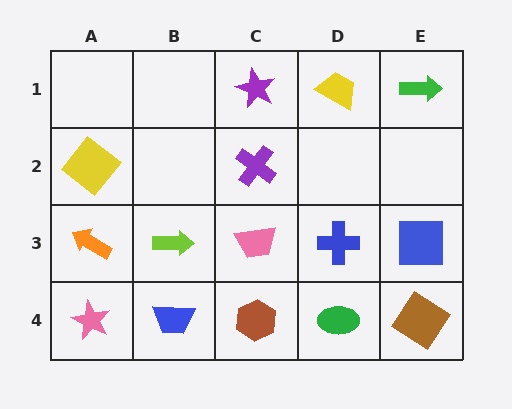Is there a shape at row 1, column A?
No, that cell is empty.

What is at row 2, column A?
A yellow diamond.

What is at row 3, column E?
A blue square.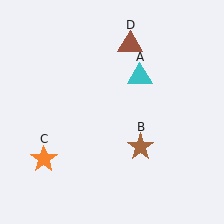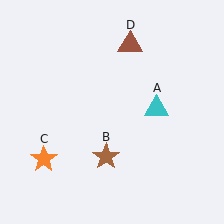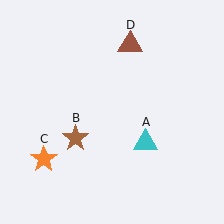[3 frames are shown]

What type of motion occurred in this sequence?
The cyan triangle (object A), brown star (object B) rotated clockwise around the center of the scene.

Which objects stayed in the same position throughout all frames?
Orange star (object C) and brown triangle (object D) remained stationary.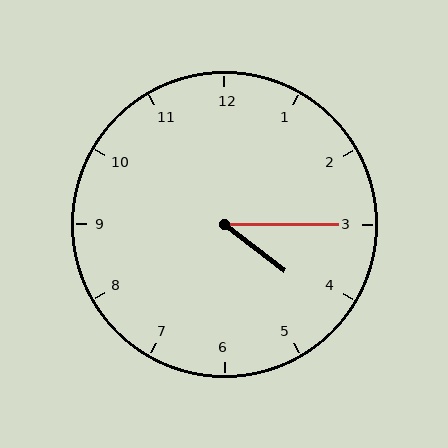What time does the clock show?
4:15.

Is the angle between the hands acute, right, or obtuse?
It is acute.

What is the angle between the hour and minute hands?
Approximately 38 degrees.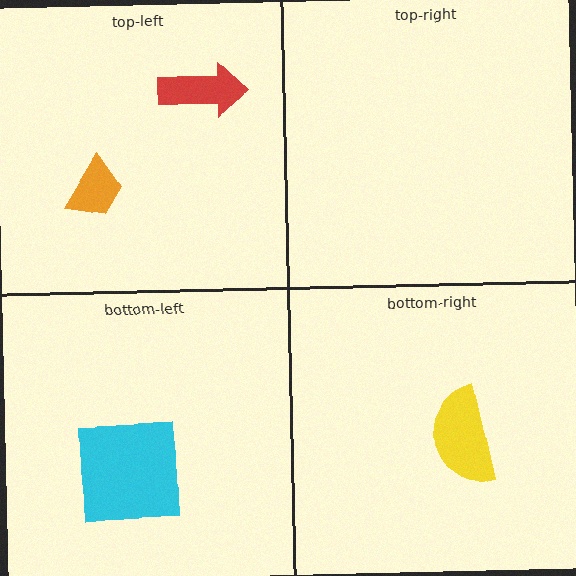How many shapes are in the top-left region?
2.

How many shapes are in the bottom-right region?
1.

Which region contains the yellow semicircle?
The bottom-right region.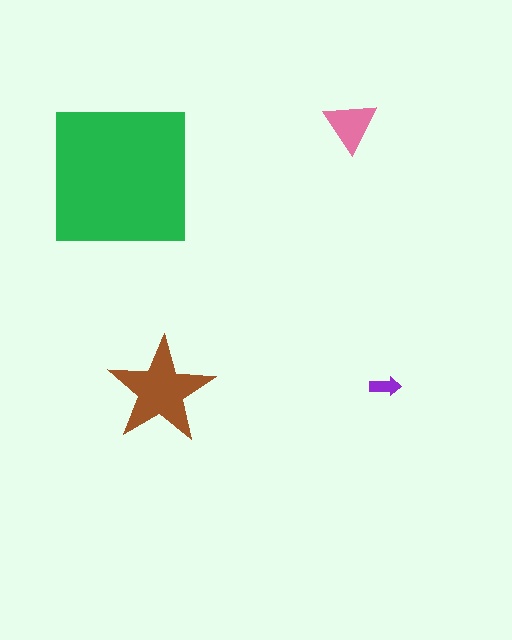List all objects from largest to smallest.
The green square, the brown star, the pink triangle, the purple arrow.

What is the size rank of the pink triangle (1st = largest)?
3rd.